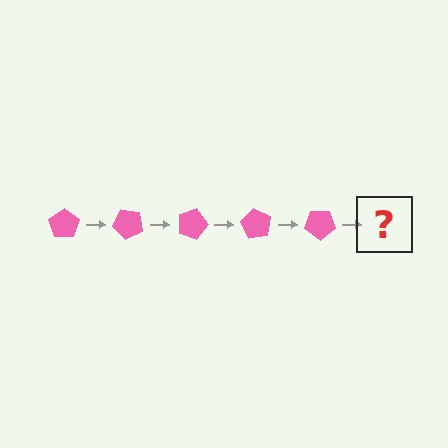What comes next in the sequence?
The next element should be a pink pentagon rotated 225 degrees.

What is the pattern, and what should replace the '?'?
The pattern is that the pentagon rotates 45 degrees each step. The '?' should be a pink pentagon rotated 225 degrees.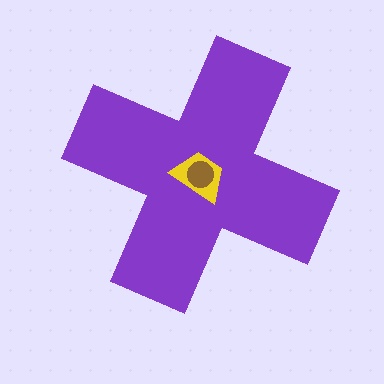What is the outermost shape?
The purple cross.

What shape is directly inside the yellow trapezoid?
The brown circle.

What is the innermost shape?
The brown circle.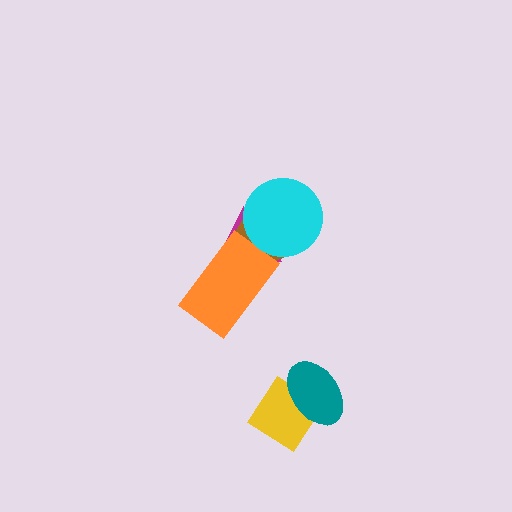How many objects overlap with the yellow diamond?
1 object overlaps with the yellow diamond.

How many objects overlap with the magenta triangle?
3 objects overlap with the magenta triangle.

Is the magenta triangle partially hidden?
Yes, it is partially covered by another shape.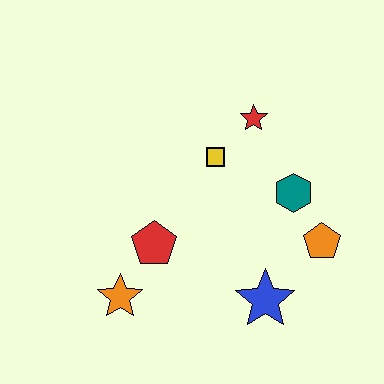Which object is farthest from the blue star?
The red star is farthest from the blue star.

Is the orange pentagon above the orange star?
Yes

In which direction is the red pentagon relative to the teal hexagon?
The red pentagon is to the left of the teal hexagon.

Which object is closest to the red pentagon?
The orange star is closest to the red pentagon.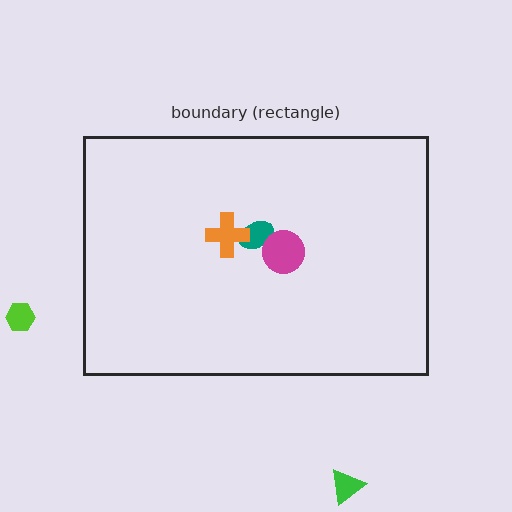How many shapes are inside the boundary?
3 inside, 2 outside.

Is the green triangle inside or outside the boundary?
Outside.